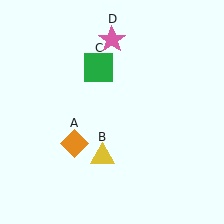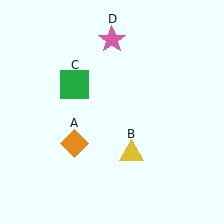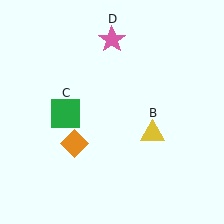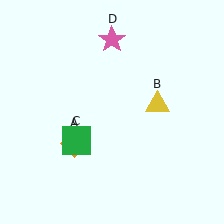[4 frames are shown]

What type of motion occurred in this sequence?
The yellow triangle (object B), green square (object C) rotated counterclockwise around the center of the scene.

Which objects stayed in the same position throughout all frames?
Orange diamond (object A) and pink star (object D) remained stationary.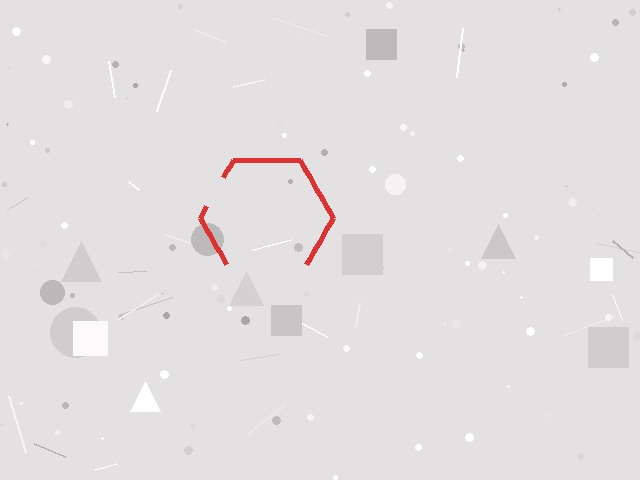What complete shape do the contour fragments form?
The contour fragments form a hexagon.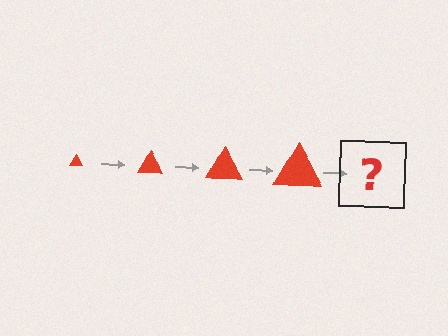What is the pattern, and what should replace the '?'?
The pattern is that the triangle gets progressively larger each step. The '?' should be a red triangle, larger than the previous one.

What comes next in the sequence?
The next element should be a red triangle, larger than the previous one.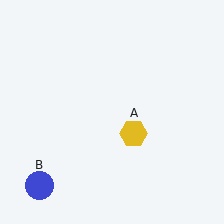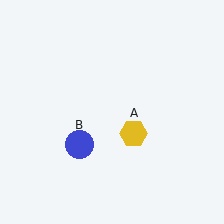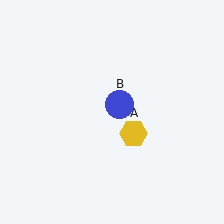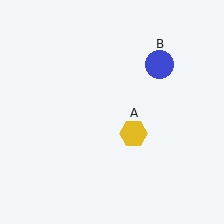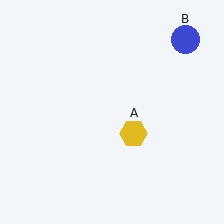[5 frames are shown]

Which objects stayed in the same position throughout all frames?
Yellow hexagon (object A) remained stationary.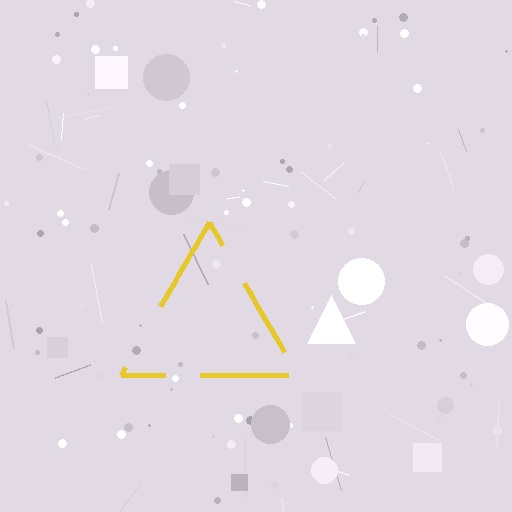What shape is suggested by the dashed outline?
The dashed outline suggests a triangle.